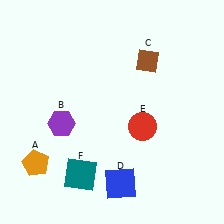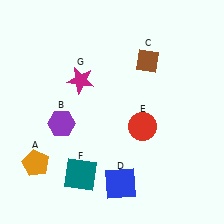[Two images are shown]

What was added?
A magenta star (G) was added in Image 2.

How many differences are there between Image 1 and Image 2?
There is 1 difference between the two images.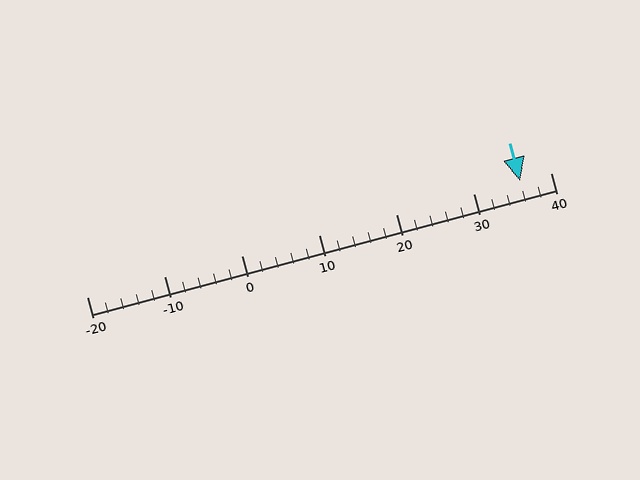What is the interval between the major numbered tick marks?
The major tick marks are spaced 10 units apart.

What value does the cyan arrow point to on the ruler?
The cyan arrow points to approximately 36.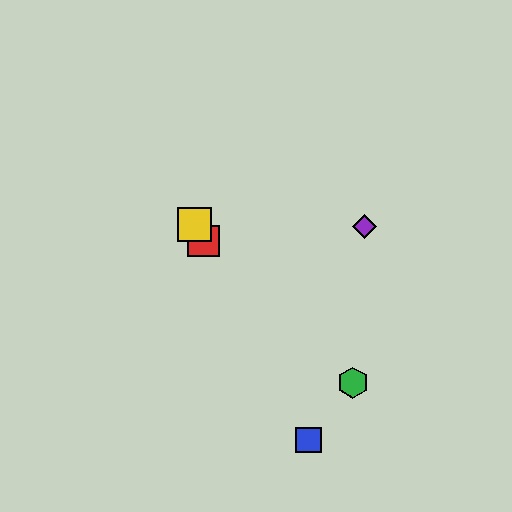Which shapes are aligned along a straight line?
The red square, the blue square, the yellow square are aligned along a straight line.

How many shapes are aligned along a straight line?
3 shapes (the red square, the blue square, the yellow square) are aligned along a straight line.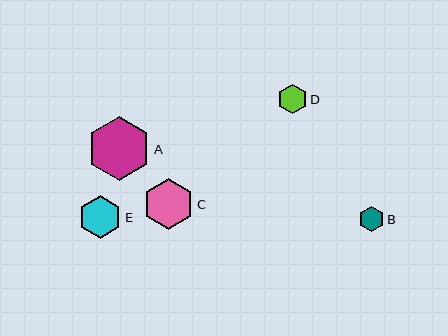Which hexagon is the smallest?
Hexagon B is the smallest with a size of approximately 25 pixels.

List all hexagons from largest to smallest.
From largest to smallest: A, C, E, D, B.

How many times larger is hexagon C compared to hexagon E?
Hexagon C is approximately 1.2 times the size of hexagon E.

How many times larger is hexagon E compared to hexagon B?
Hexagon E is approximately 1.7 times the size of hexagon B.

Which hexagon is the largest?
Hexagon A is the largest with a size of approximately 64 pixels.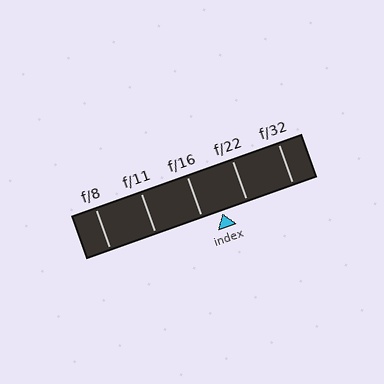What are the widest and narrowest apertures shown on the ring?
The widest aperture shown is f/8 and the narrowest is f/32.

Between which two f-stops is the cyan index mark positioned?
The index mark is between f/16 and f/22.